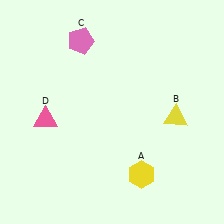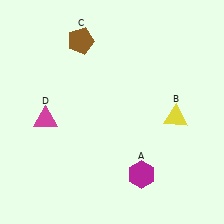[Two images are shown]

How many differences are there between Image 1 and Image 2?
There are 3 differences between the two images.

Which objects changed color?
A changed from yellow to magenta. C changed from pink to brown. D changed from pink to magenta.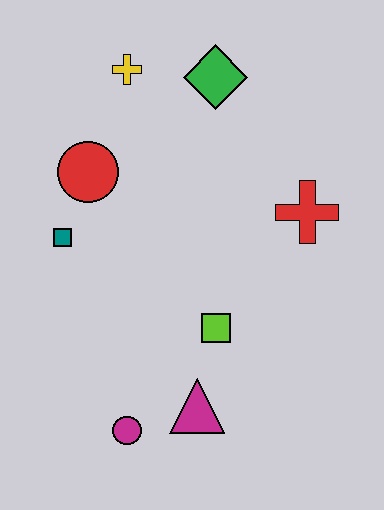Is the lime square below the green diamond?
Yes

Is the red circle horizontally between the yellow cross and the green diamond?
No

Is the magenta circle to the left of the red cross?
Yes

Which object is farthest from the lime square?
The yellow cross is farthest from the lime square.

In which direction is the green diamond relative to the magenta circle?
The green diamond is above the magenta circle.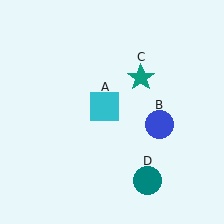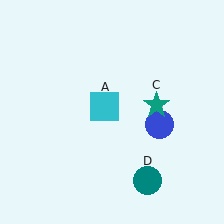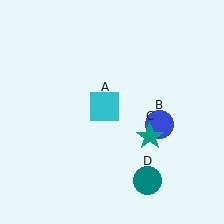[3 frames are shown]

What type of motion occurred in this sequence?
The teal star (object C) rotated clockwise around the center of the scene.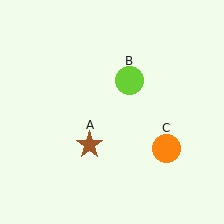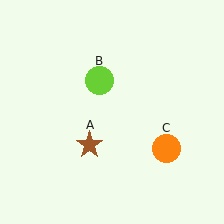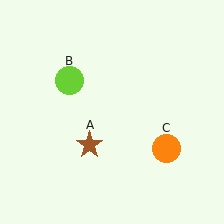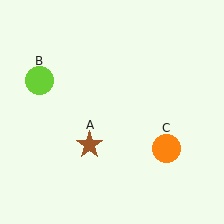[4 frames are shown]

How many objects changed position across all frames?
1 object changed position: lime circle (object B).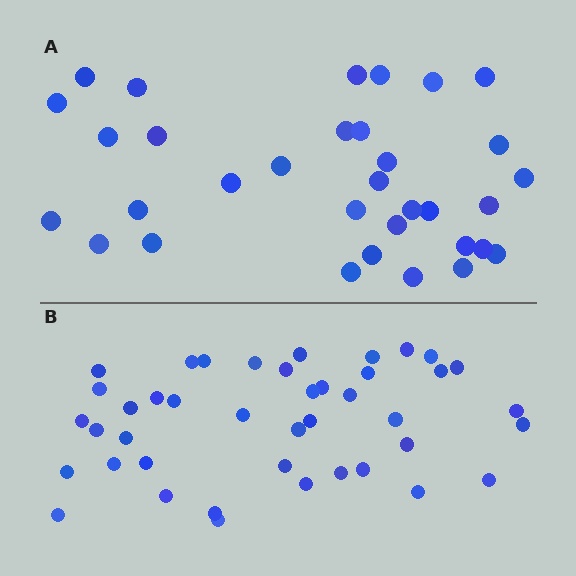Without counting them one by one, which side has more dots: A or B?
Region B (the bottom region) has more dots.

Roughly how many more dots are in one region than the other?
Region B has roughly 8 or so more dots than region A.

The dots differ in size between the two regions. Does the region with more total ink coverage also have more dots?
No. Region A has more total ink coverage because its dots are larger, but region B actually contains more individual dots. Total area can be misleading — the number of items is what matters here.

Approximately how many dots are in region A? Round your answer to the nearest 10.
About 30 dots. (The exact count is 33, which rounds to 30.)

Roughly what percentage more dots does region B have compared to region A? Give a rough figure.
About 25% more.